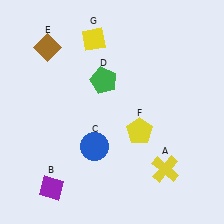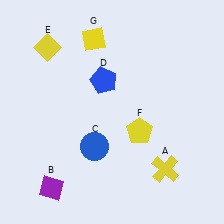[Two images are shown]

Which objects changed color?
D changed from green to blue. E changed from brown to yellow.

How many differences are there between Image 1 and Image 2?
There are 2 differences between the two images.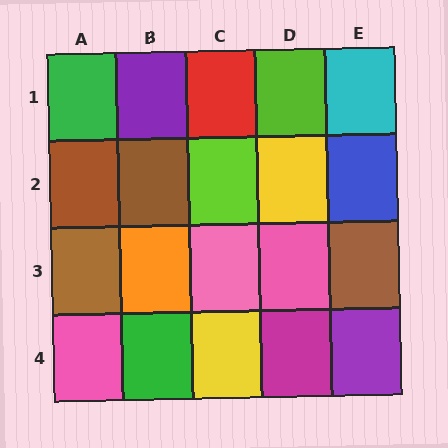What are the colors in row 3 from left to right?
Brown, orange, pink, pink, brown.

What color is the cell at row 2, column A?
Brown.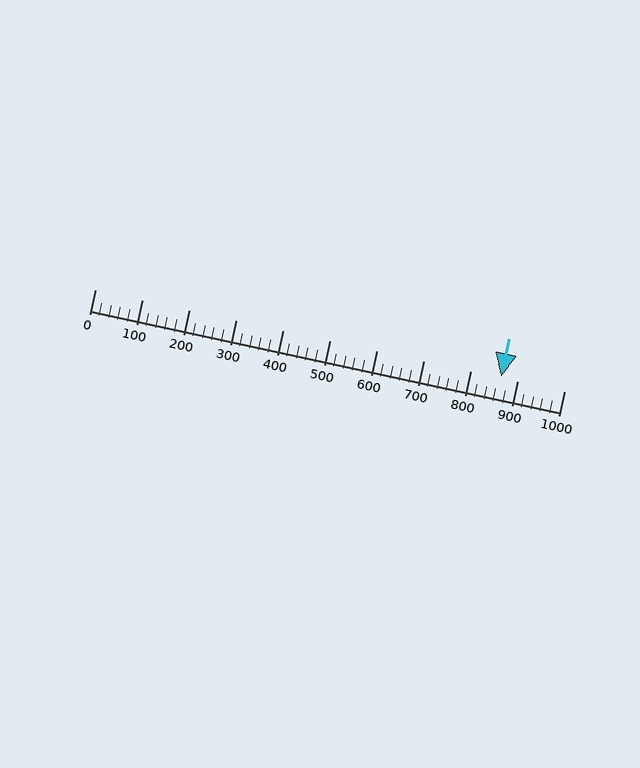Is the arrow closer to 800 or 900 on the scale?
The arrow is closer to 900.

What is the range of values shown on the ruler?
The ruler shows values from 0 to 1000.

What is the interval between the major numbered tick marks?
The major tick marks are spaced 100 units apart.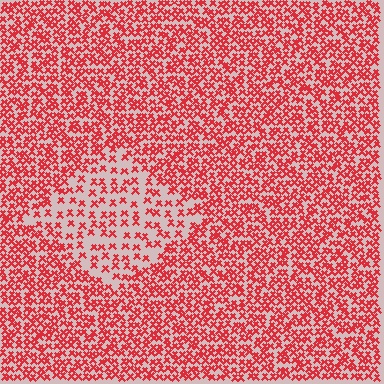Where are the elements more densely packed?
The elements are more densely packed outside the diamond boundary.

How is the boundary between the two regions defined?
The boundary is defined by a change in element density (approximately 2.1x ratio). All elements are the same color, size, and shape.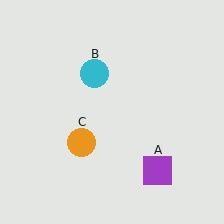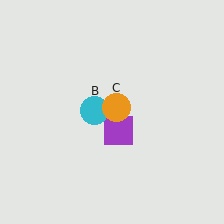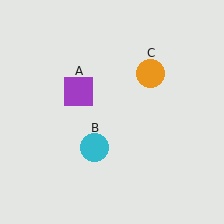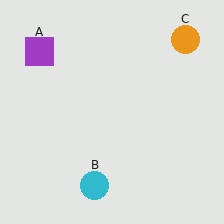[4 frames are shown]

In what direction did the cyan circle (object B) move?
The cyan circle (object B) moved down.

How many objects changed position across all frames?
3 objects changed position: purple square (object A), cyan circle (object B), orange circle (object C).